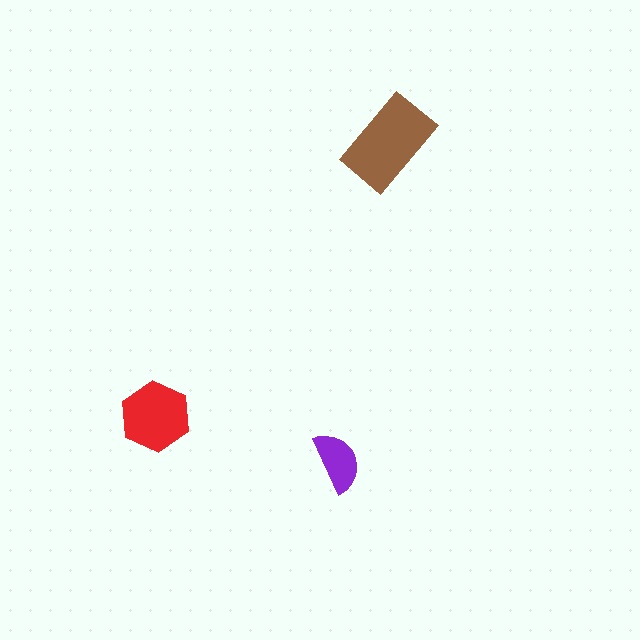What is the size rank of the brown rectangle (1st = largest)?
1st.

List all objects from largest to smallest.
The brown rectangle, the red hexagon, the purple semicircle.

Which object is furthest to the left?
The red hexagon is leftmost.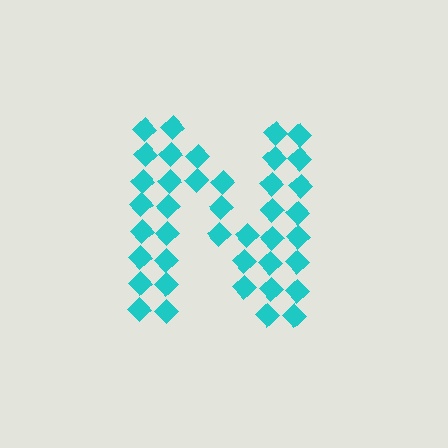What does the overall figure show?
The overall figure shows the letter N.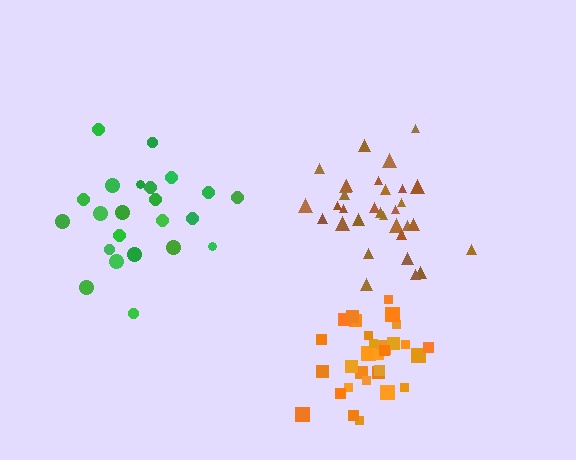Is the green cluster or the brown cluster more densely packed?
Brown.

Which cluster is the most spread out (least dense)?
Green.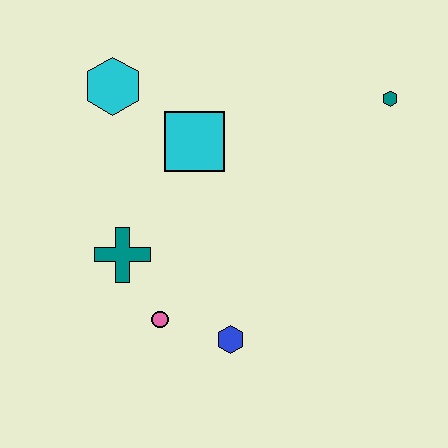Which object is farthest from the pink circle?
The teal hexagon is farthest from the pink circle.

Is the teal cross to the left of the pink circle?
Yes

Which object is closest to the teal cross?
The pink circle is closest to the teal cross.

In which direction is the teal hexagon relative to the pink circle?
The teal hexagon is to the right of the pink circle.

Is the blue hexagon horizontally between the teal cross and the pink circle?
No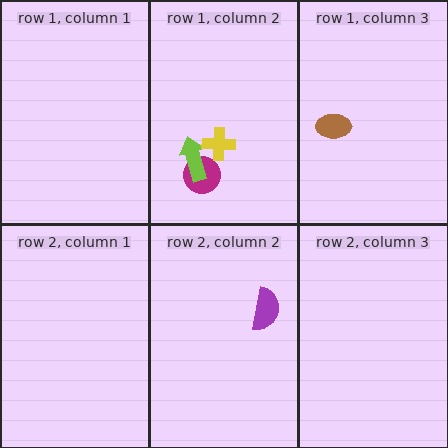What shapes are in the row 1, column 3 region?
The brown ellipse.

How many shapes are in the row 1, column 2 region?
3.